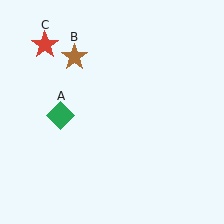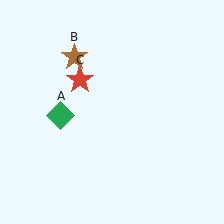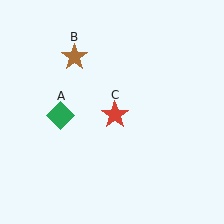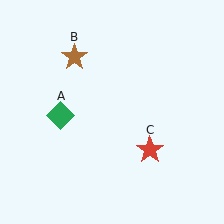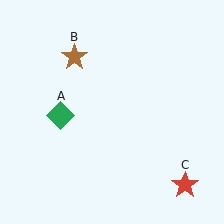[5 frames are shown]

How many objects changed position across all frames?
1 object changed position: red star (object C).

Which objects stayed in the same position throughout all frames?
Green diamond (object A) and brown star (object B) remained stationary.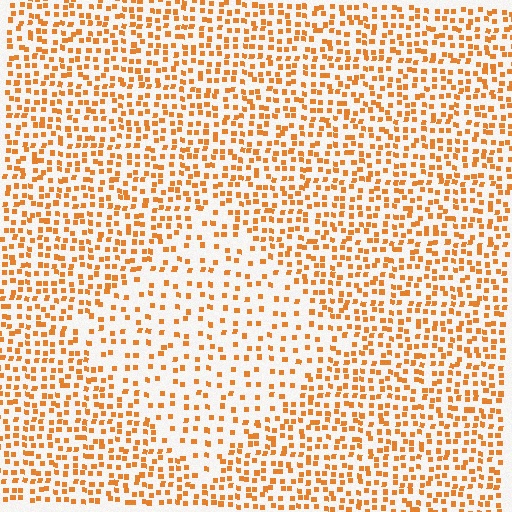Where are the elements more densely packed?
The elements are more densely packed outside the diamond boundary.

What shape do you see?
I see a diamond.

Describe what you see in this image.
The image contains small orange elements arranged at two different densities. A diamond-shaped region is visible where the elements are less densely packed than the surrounding area.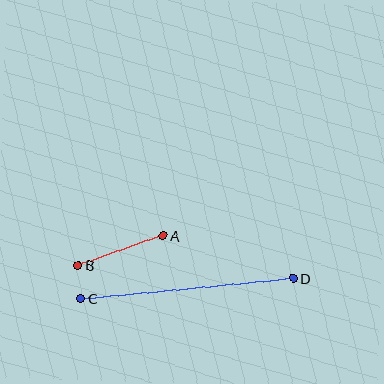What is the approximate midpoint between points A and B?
The midpoint is at approximately (121, 250) pixels.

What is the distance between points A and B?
The distance is approximately 90 pixels.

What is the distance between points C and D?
The distance is approximately 213 pixels.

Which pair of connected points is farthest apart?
Points C and D are farthest apart.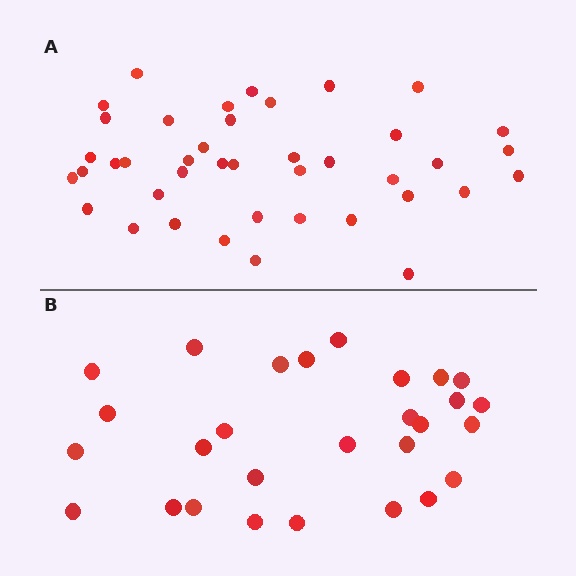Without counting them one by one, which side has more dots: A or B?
Region A (the top region) has more dots.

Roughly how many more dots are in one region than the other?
Region A has approximately 15 more dots than region B.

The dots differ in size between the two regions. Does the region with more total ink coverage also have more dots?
No. Region B has more total ink coverage because its dots are larger, but region A actually contains more individual dots. Total area can be misleading — the number of items is what matters here.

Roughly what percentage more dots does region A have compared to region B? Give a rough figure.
About 45% more.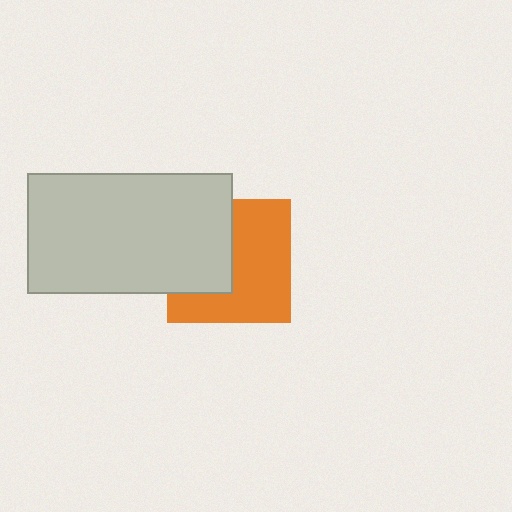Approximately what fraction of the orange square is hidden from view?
Roughly 40% of the orange square is hidden behind the light gray rectangle.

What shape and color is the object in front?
The object in front is a light gray rectangle.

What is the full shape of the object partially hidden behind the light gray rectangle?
The partially hidden object is an orange square.